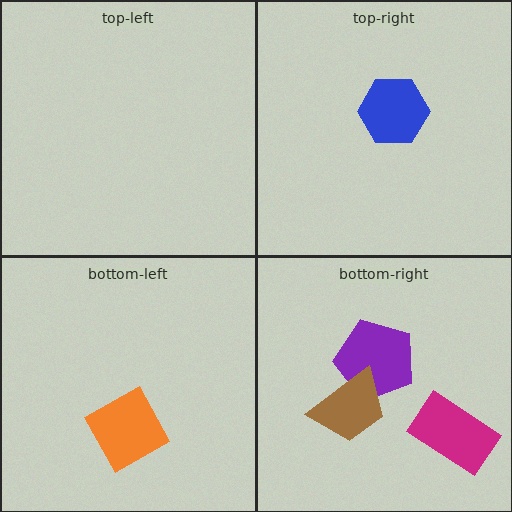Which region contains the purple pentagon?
The bottom-right region.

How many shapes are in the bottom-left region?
1.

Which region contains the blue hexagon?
The top-right region.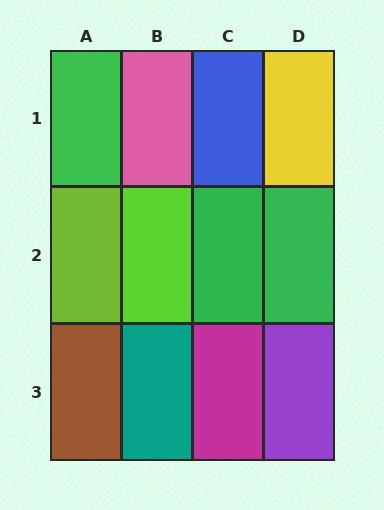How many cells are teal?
1 cell is teal.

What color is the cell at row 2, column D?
Green.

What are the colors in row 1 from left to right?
Green, pink, blue, yellow.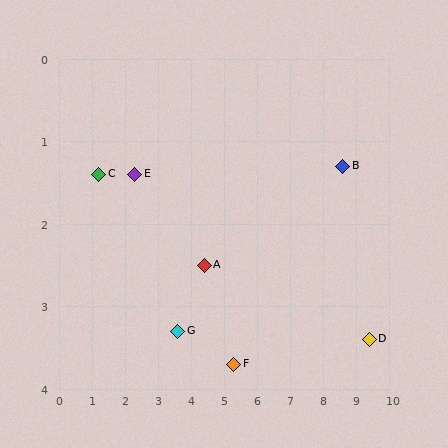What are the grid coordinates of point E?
Point E is at approximately (2.3, 1.4).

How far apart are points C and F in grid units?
Points C and F are about 4.7 grid units apart.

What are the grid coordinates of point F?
Point F is at approximately (5.3, 3.7).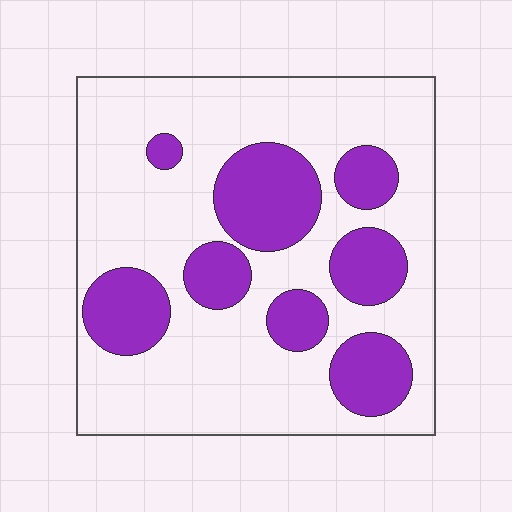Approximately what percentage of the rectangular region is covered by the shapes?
Approximately 30%.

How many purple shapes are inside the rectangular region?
8.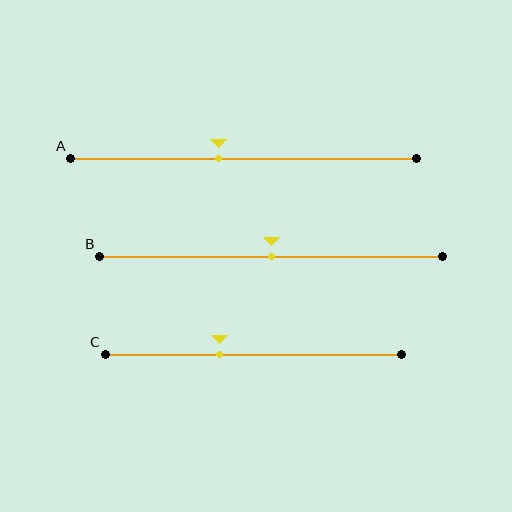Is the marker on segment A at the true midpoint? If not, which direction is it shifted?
No, the marker on segment A is shifted to the left by about 7% of the segment length.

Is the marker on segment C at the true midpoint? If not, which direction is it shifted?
No, the marker on segment C is shifted to the left by about 11% of the segment length.